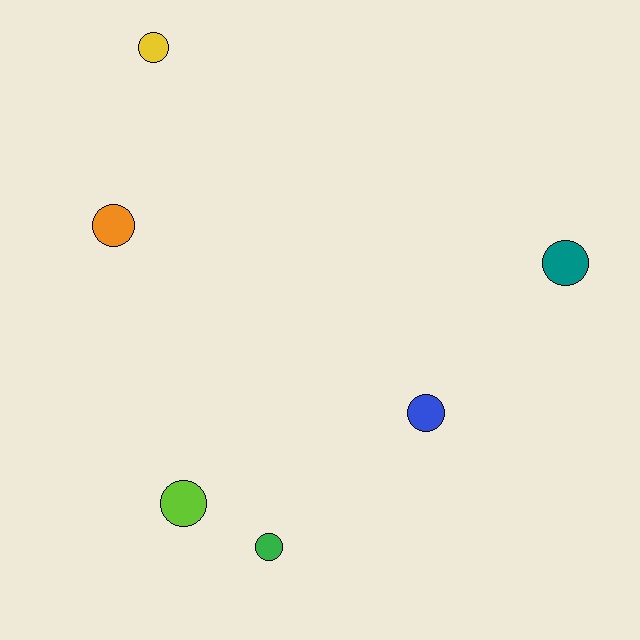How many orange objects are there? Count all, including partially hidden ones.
There is 1 orange object.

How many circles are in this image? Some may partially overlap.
There are 6 circles.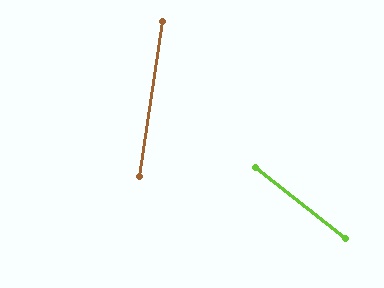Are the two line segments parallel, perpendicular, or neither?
Neither parallel nor perpendicular — they differ by about 60°.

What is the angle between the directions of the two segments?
Approximately 60 degrees.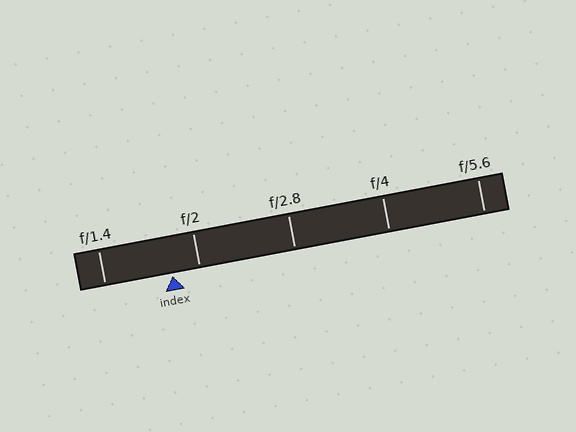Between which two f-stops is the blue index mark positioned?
The index mark is between f/1.4 and f/2.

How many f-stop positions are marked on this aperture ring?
There are 5 f-stop positions marked.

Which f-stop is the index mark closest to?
The index mark is closest to f/2.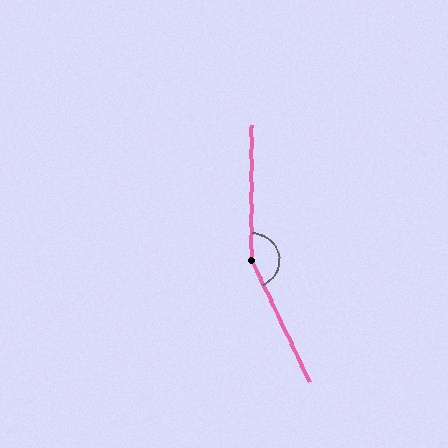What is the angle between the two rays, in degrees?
Approximately 155 degrees.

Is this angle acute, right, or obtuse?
It is obtuse.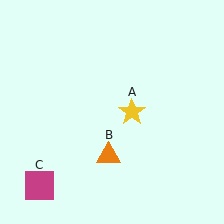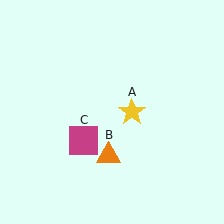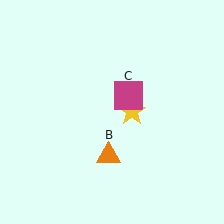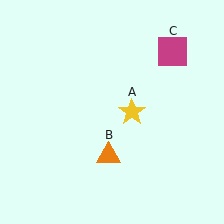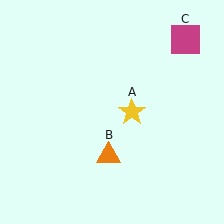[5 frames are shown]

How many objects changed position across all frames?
1 object changed position: magenta square (object C).